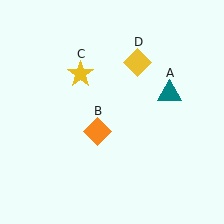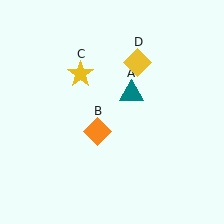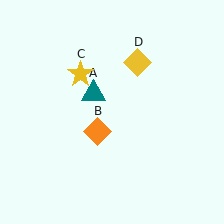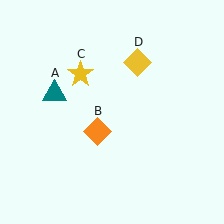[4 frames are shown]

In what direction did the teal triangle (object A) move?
The teal triangle (object A) moved left.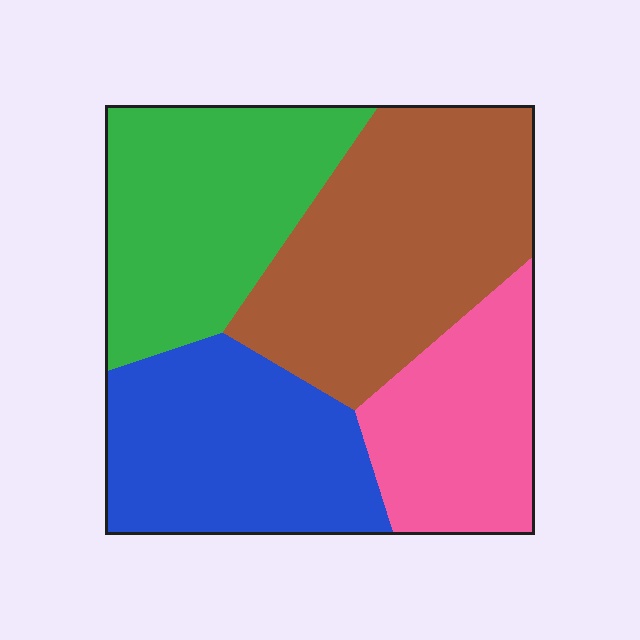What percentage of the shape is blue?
Blue covers around 25% of the shape.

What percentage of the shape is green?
Green covers roughly 25% of the shape.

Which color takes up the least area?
Pink, at roughly 20%.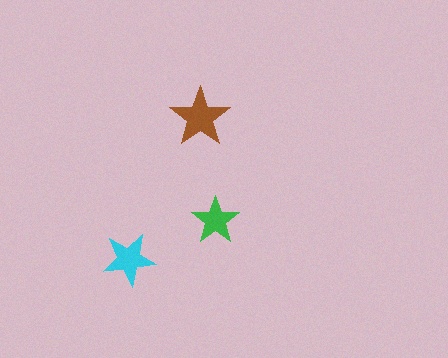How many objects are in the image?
There are 3 objects in the image.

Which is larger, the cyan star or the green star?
The cyan one.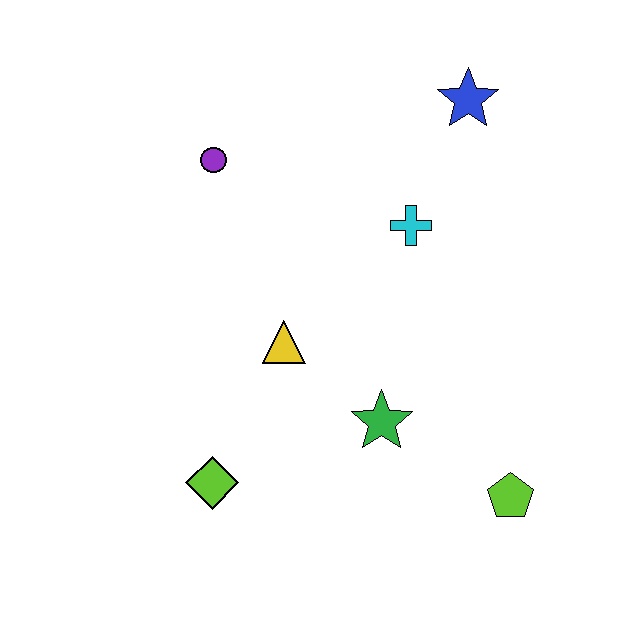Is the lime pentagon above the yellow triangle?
No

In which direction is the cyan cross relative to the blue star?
The cyan cross is below the blue star.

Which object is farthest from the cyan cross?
The lime diamond is farthest from the cyan cross.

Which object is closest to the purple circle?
The yellow triangle is closest to the purple circle.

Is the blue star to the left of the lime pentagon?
Yes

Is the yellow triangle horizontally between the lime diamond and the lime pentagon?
Yes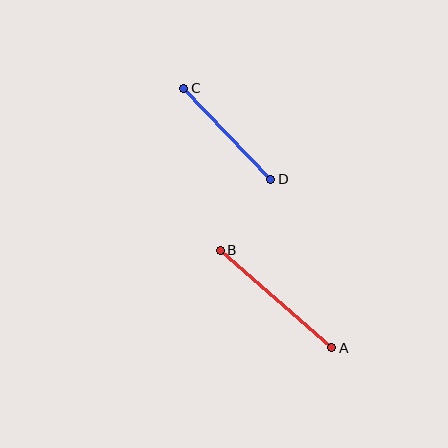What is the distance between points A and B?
The distance is approximately 148 pixels.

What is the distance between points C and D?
The distance is approximately 126 pixels.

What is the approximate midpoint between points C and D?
The midpoint is at approximately (227, 134) pixels.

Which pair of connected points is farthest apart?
Points A and B are farthest apart.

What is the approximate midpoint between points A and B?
The midpoint is at approximately (276, 299) pixels.